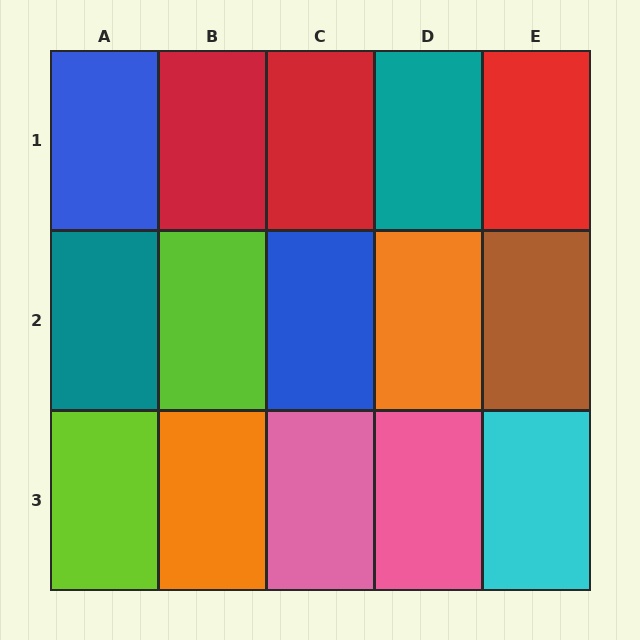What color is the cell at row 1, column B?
Red.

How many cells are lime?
2 cells are lime.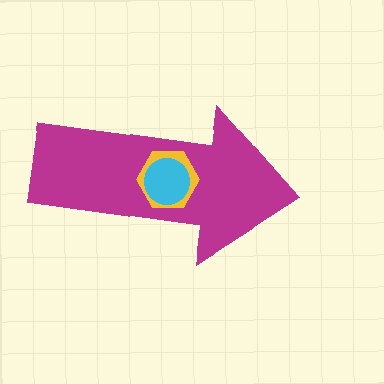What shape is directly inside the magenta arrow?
The yellow hexagon.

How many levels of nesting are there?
3.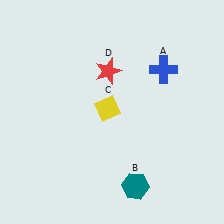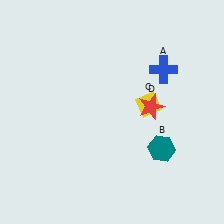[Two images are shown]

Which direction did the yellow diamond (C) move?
The yellow diamond (C) moved right.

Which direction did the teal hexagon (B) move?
The teal hexagon (B) moved up.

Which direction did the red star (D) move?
The red star (D) moved right.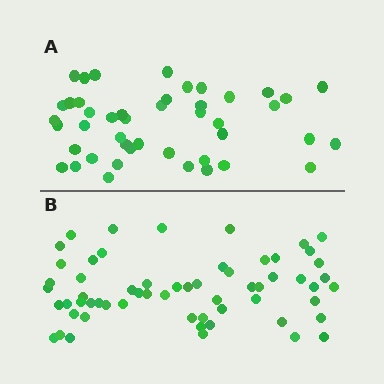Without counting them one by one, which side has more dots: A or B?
Region B (the bottom region) has more dots.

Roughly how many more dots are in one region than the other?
Region B has approximately 15 more dots than region A.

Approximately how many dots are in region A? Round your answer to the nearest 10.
About 40 dots. (The exact count is 45, which rounds to 40.)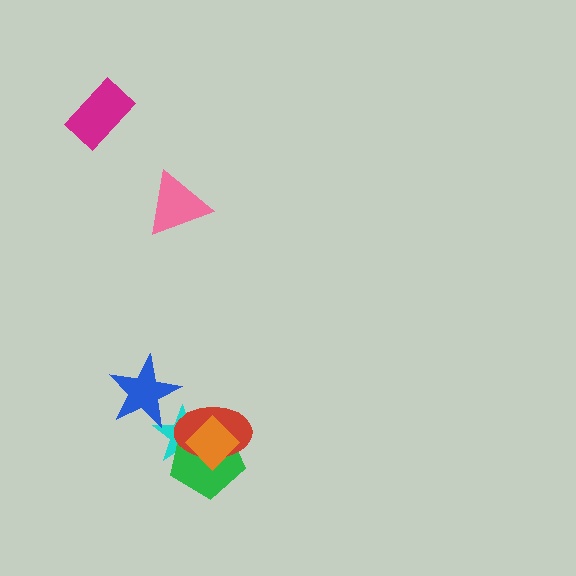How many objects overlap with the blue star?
1 object overlaps with the blue star.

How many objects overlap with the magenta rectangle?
0 objects overlap with the magenta rectangle.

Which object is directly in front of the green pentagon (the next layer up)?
The red ellipse is directly in front of the green pentagon.